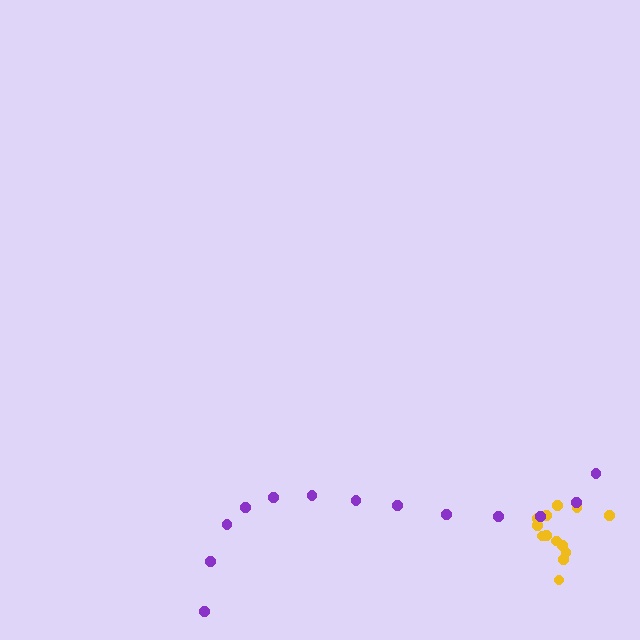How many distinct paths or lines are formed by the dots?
There are 2 distinct paths.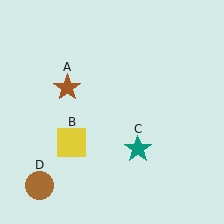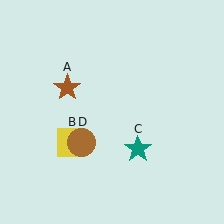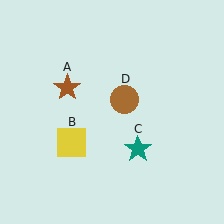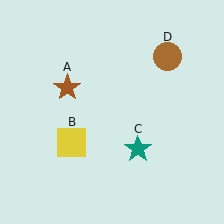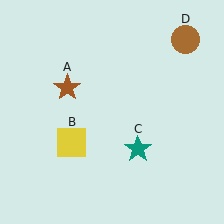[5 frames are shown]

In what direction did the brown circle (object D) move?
The brown circle (object D) moved up and to the right.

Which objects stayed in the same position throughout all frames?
Brown star (object A) and yellow square (object B) and teal star (object C) remained stationary.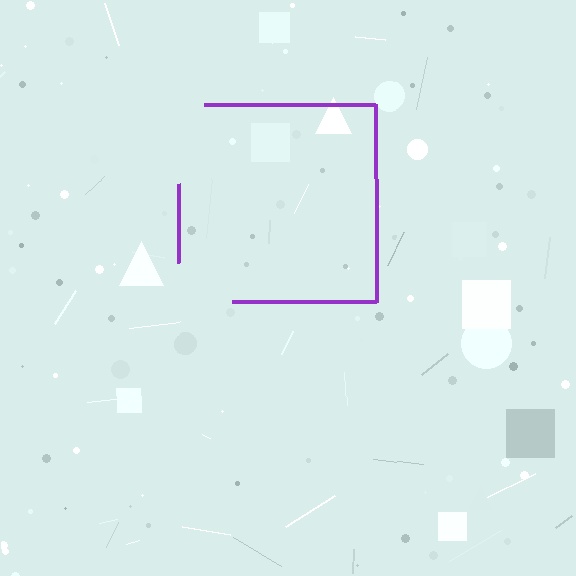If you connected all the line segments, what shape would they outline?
They would outline a square.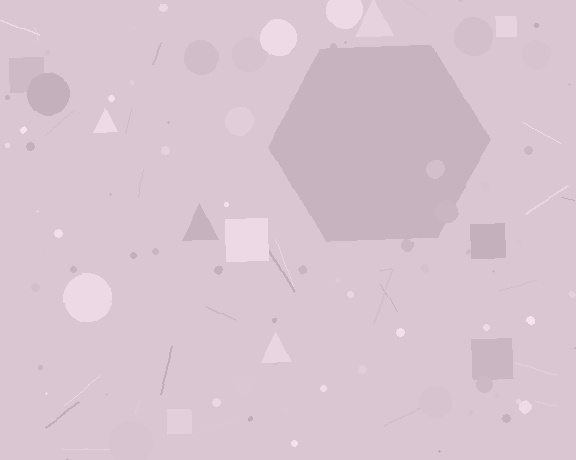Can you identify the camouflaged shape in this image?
The camouflaged shape is a hexagon.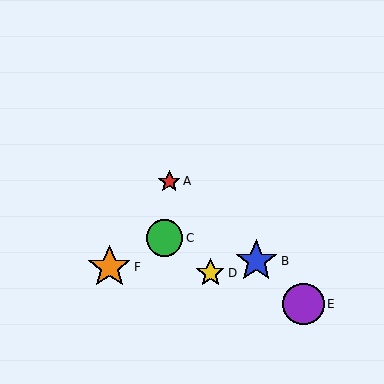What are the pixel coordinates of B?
Object B is at (256, 261).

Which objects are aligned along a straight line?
Objects A, B, E are aligned along a straight line.